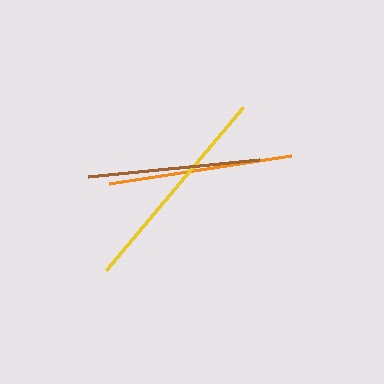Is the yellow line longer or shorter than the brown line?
The yellow line is longer than the brown line.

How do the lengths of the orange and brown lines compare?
The orange and brown lines are approximately the same length.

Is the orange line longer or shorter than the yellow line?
The yellow line is longer than the orange line.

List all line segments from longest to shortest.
From longest to shortest: yellow, orange, brown.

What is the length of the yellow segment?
The yellow segment is approximately 213 pixels long.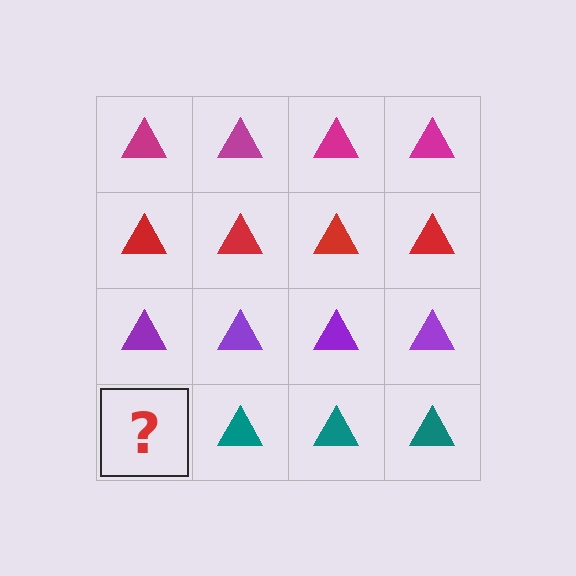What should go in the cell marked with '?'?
The missing cell should contain a teal triangle.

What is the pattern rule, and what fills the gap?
The rule is that each row has a consistent color. The gap should be filled with a teal triangle.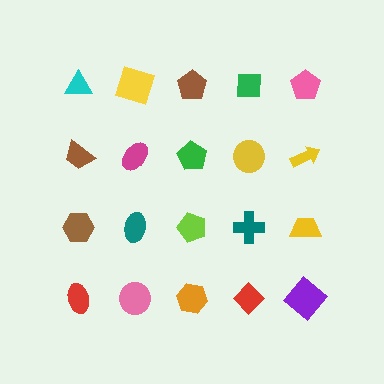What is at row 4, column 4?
A red diamond.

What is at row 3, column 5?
A yellow trapezoid.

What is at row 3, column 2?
A teal ellipse.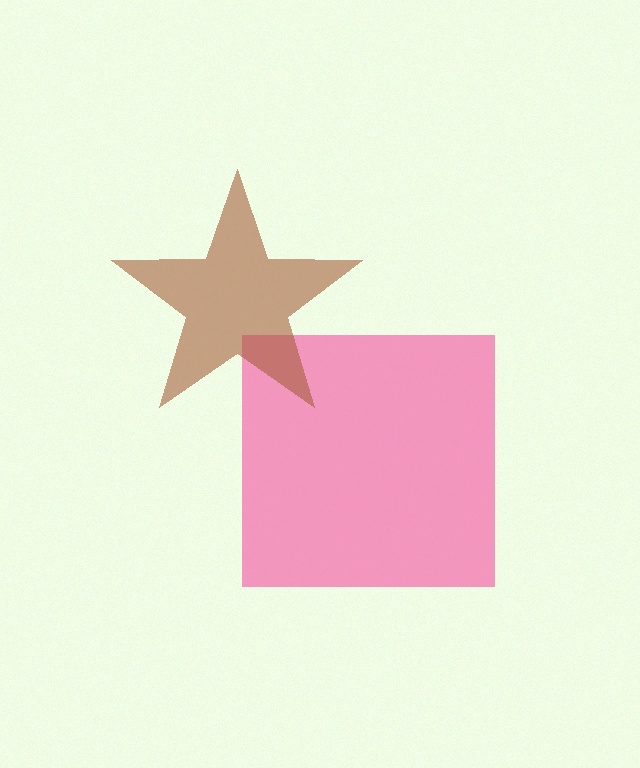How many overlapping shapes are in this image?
There are 2 overlapping shapes in the image.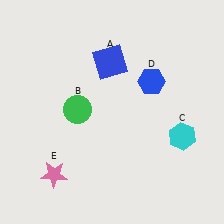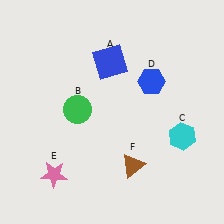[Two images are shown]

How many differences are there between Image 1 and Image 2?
There is 1 difference between the two images.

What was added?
A brown triangle (F) was added in Image 2.